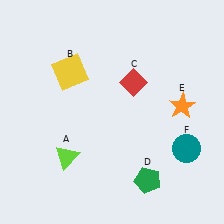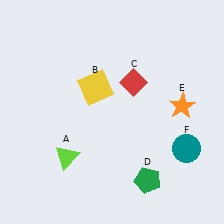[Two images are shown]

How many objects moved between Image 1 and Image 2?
1 object moved between the two images.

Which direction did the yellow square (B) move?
The yellow square (B) moved right.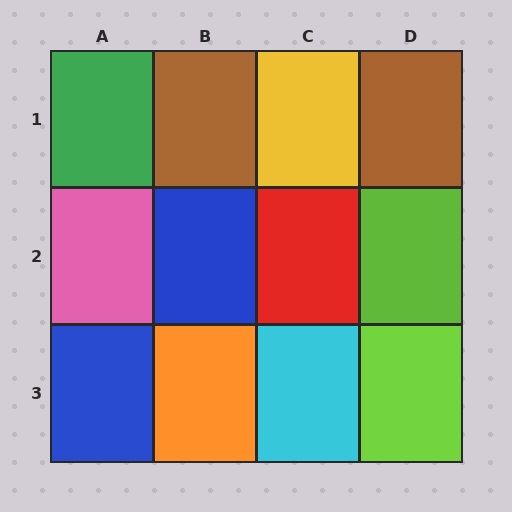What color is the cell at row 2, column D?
Lime.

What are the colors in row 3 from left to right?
Blue, orange, cyan, lime.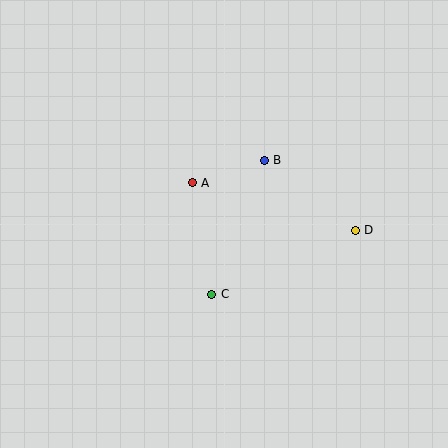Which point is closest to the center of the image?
Point A at (192, 183) is closest to the center.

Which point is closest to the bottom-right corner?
Point D is closest to the bottom-right corner.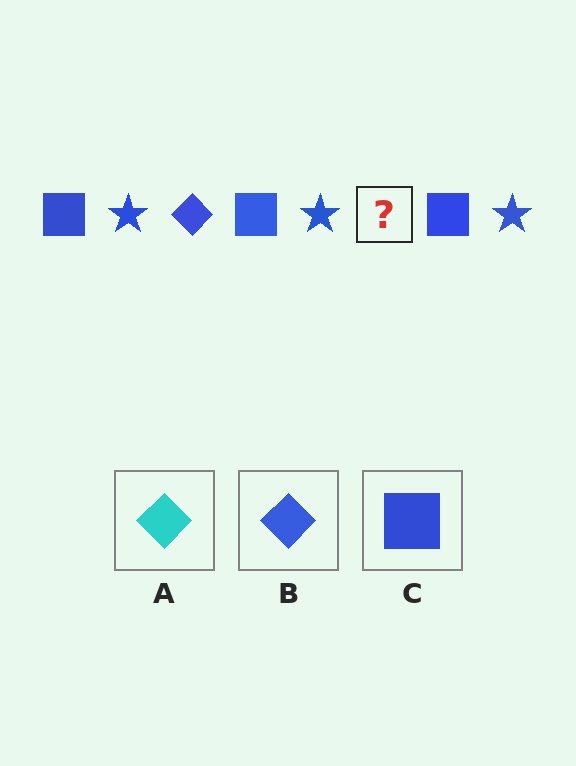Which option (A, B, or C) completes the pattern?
B.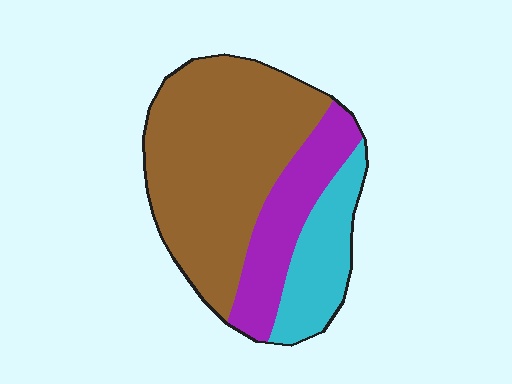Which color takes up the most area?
Brown, at roughly 60%.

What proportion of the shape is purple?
Purple covers 22% of the shape.